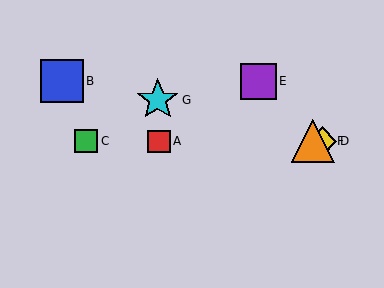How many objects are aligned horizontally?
4 objects (A, C, D, F) are aligned horizontally.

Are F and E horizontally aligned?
No, F is at y≈141 and E is at y≈81.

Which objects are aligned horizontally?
Objects A, C, D, F are aligned horizontally.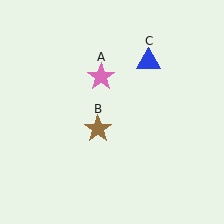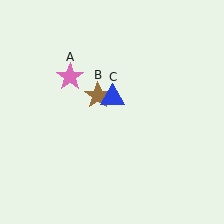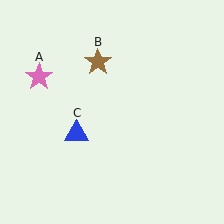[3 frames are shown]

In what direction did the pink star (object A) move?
The pink star (object A) moved left.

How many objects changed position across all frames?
3 objects changed position: pink star (object A), brown star (object B), blue triangle (object C).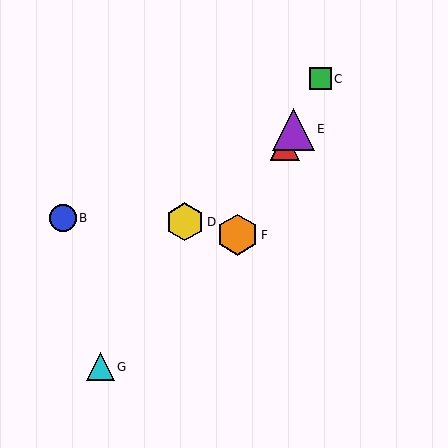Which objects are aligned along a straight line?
Objects A, C, E, F are aligned along a straight line.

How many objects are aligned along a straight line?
4 objects (A, C, E, F) are aligned along a straight line.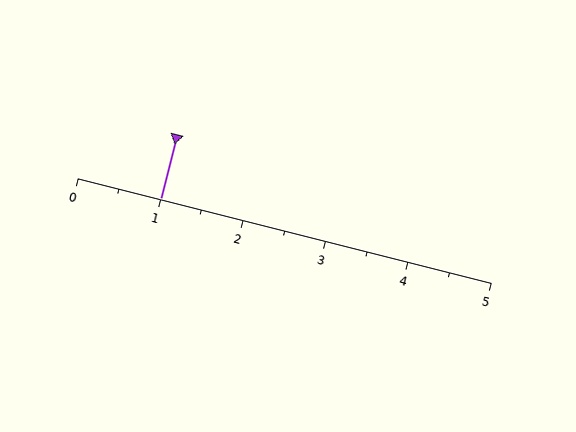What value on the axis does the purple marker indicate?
The marker indicates approximately 1.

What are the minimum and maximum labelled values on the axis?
The axis runs from 0 to 5.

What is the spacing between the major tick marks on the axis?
The major ticks are spaced 1 apart.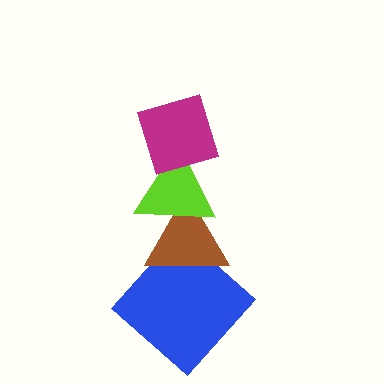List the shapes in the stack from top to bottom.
From top to bottom: the magenta diamond, the lime triangle, the brown triangle, the blue diamond.